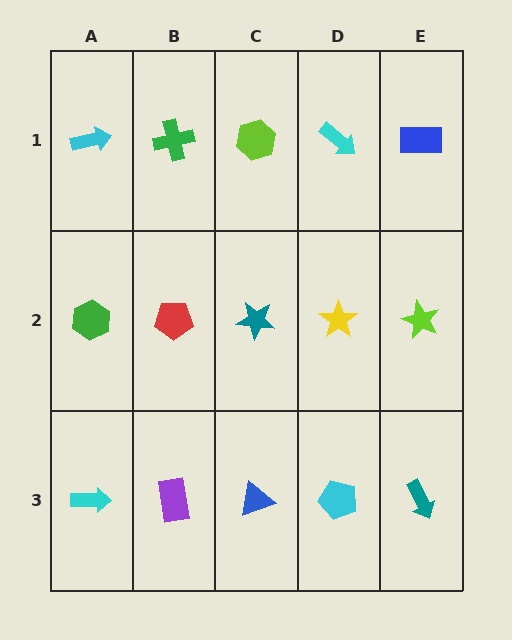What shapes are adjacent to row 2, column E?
A blue rectangle (row 1, column E), a teal arrow (row 3, column E), a yellow star (row 2, column D).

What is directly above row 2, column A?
A cyan arrow.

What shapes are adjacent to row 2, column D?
A cyan arrow (row 1, column D), a cyan pentagon (row 3, column D), a teal star (row 2, column C), a lime star (row 2, column E).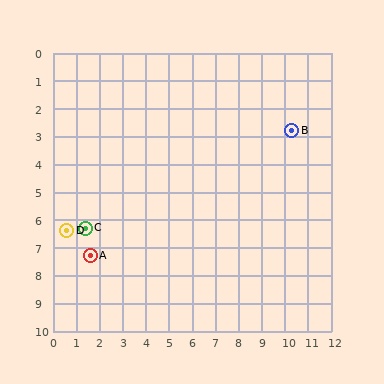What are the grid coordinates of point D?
Point D is at approximately (0.6, 6.4).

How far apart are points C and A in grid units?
Points C and A are about 1.0 grid units apart.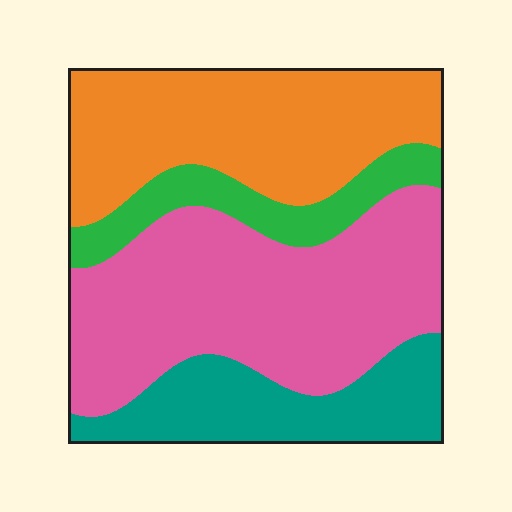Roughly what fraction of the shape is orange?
Orange covers about 30% of the shape.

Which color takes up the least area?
Green, at roughly 10%.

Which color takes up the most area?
Pink, at roughly 40%.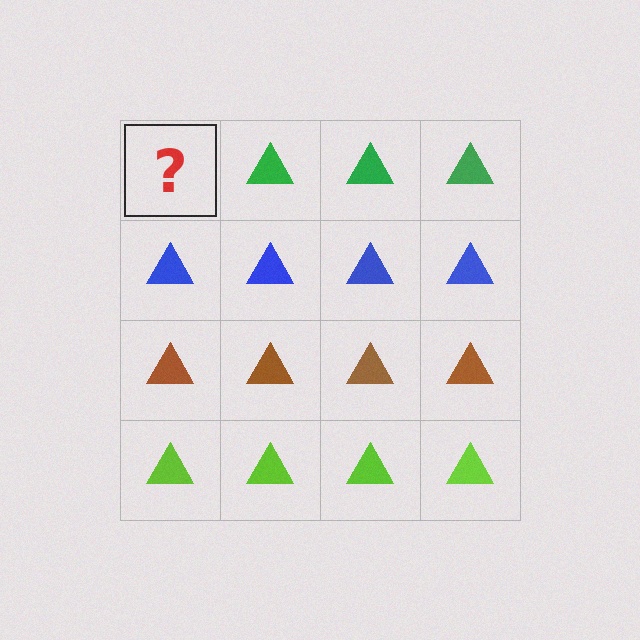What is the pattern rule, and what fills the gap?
The rule is that each row has a consistent color. The gap should be filled with a green triangle.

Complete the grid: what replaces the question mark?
The question mark should be replaced with a green triangle.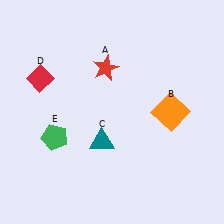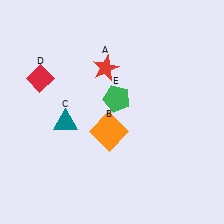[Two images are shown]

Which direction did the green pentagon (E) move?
The green pentagon (E) moved right.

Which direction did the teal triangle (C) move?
The teal triangle (C) moved left.